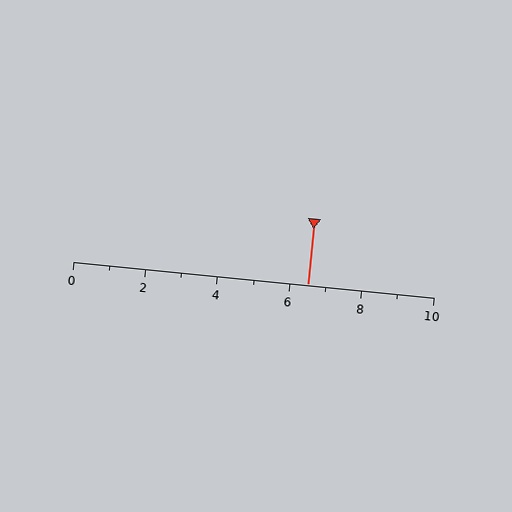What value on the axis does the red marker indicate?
The marker indicates approximately 6.5.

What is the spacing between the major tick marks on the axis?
The major ticks are spaced 2 apart.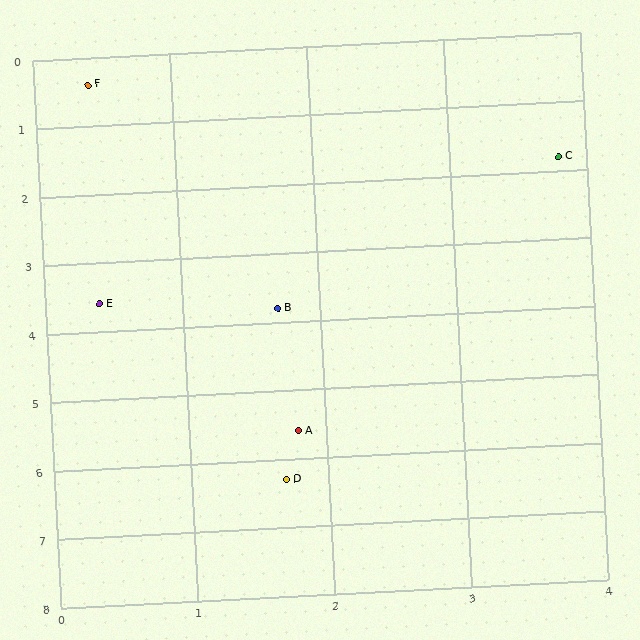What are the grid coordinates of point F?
Point F is at approximately (0.4, 0.4).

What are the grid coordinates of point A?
Point A is at approximately (1.8, 5.6).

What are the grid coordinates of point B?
Point B is at approximately (1.7, 3.8).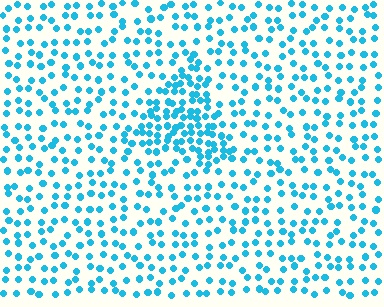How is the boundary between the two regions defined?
The boundary is defined by a change in element density (approximately 2.2x ratio). All elements are the same color, size, and shape.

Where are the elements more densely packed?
The elements are more densely packed inside the triangle boundary.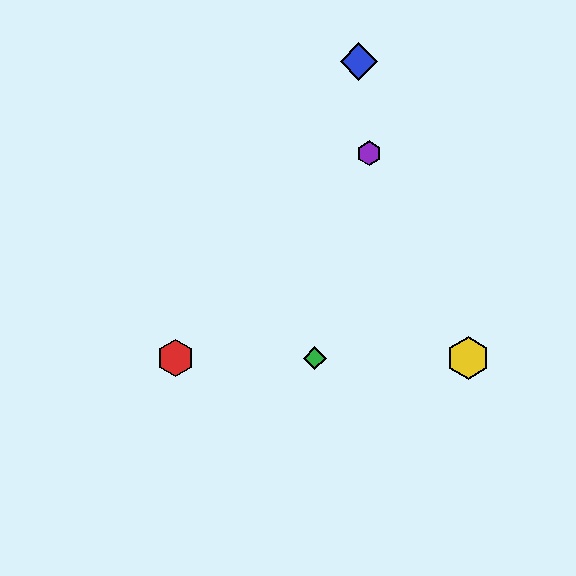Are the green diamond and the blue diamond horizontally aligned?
No, the green diamond is at y≈358 and the blue diamond is at y≈61.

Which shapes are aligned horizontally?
The red hexagon, the green diamond, the yellow hexagon are aligned horizontally.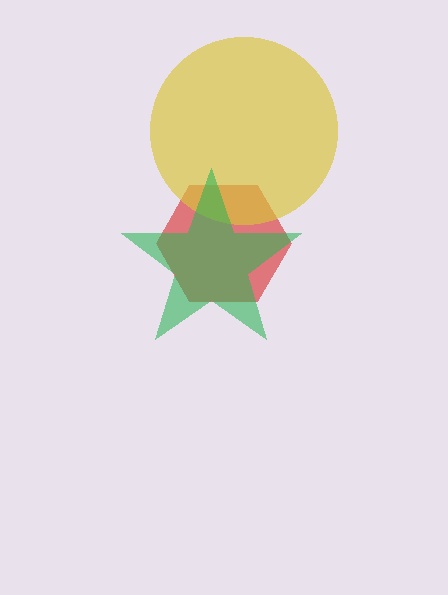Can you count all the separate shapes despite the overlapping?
Yes, there are 3 separate shapes.